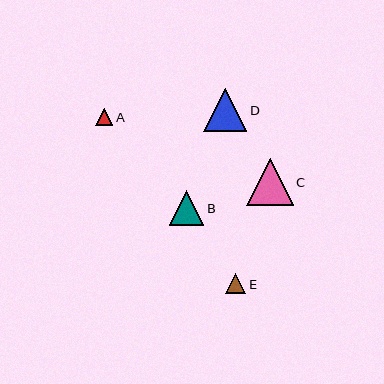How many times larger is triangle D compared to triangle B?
Triangle D is approximately 1.3 times the size of triangle B.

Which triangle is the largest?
Triangle C is the largest with a size of approximately 47 pixels.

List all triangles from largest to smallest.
From largest to smallest: C, D, B, E, A.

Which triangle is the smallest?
Triangle A is the smallest with a size of approximately 17 pixels.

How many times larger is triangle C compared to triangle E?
Triangle C is approximately 2.3 times the size of triangle E.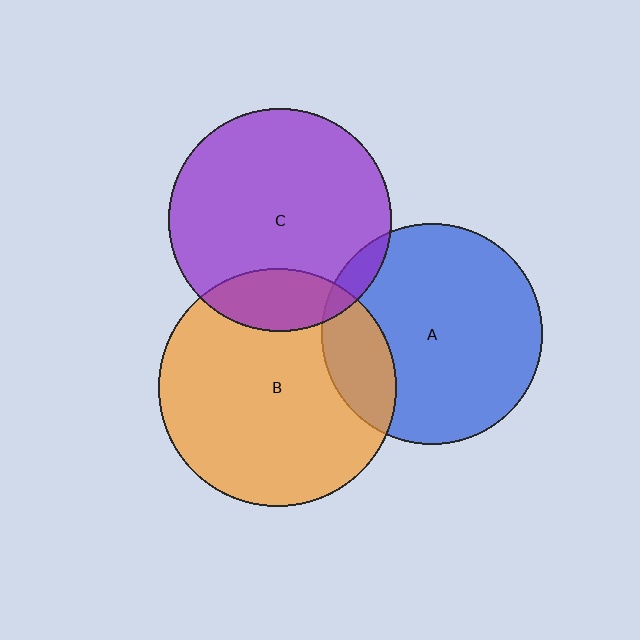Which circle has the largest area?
Circle B (orange).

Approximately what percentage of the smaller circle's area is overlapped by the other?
Approximately 20%.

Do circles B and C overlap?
Yes.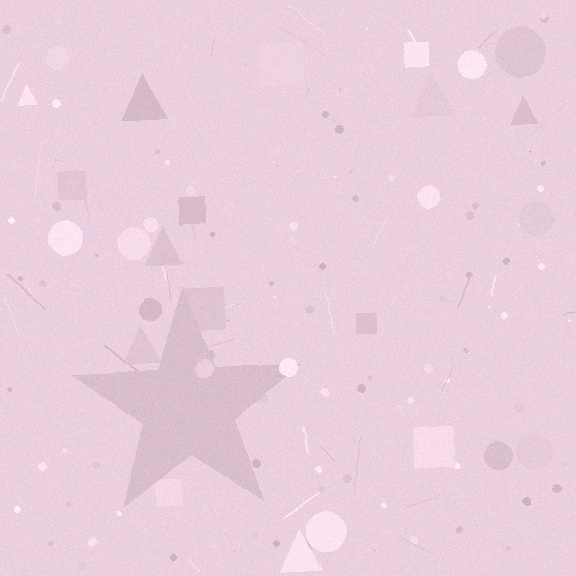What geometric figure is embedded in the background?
A star is embedded in the background.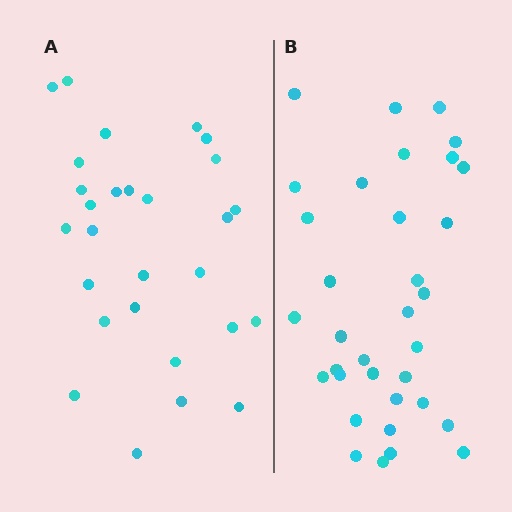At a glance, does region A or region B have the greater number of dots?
Region B (the right region) has more dots.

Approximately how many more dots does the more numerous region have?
Region B has about 6 more dots than region A.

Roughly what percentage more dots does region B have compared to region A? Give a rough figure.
About 20% more.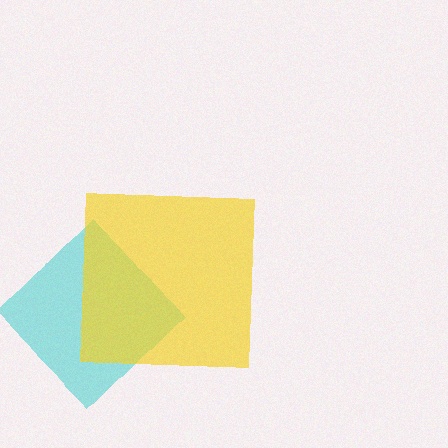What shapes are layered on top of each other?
The layered shapes are: a cyan diamond, a yellow square.